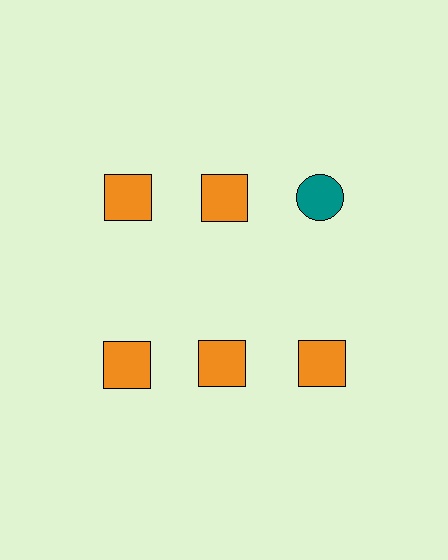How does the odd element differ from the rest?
It differs in both color (teal instead of orange) and shape (circle instead of square).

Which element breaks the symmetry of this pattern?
The teal circle in the top row, center column breaks the symmetry. All other shapes are orange squares.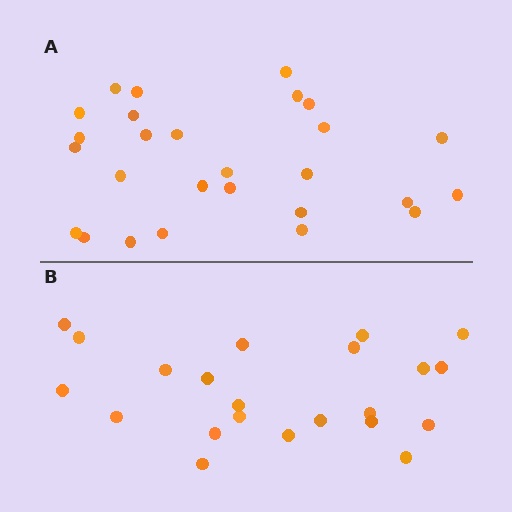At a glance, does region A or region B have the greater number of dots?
Region A (the top region) has more dots.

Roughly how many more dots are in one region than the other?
Region A has about 5 more dots than region B.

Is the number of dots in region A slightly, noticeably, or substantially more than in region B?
Region A has only slightly more — the two regions are fairly close. The ratio is roughly 1.2 to 1.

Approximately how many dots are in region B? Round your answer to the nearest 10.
About 20 dots. (The exact count is 22, which rounds to 20.)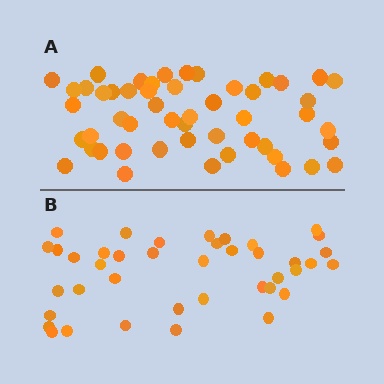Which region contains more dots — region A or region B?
Region A (the top region) has more dots.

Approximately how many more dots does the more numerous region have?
Region A has roughly 12 or so more dots than region B.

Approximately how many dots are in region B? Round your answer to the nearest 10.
About 40 dots.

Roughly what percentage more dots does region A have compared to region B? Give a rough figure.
About 30% more.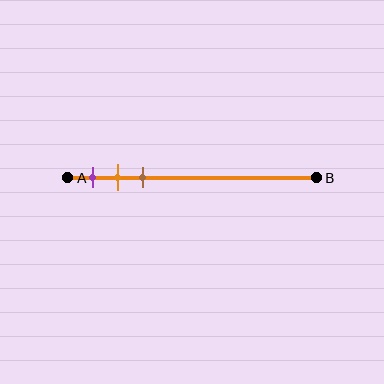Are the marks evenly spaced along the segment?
Yes, the marks are approximately evenly spaced.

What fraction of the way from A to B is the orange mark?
The orange mark is approximately 20% (0.2) of the way from A to B.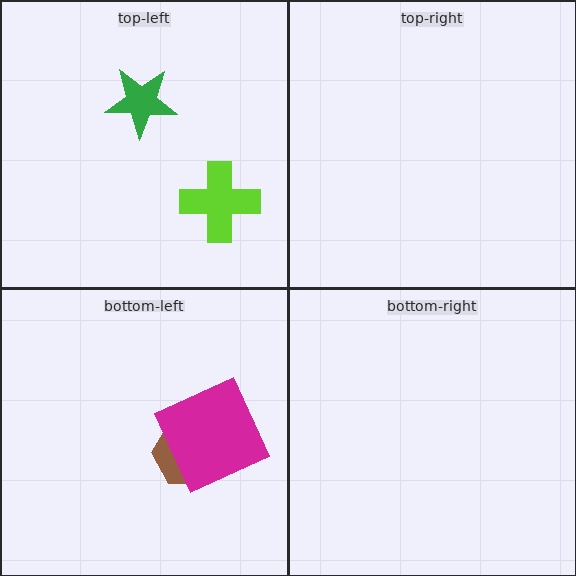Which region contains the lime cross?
The top-left region.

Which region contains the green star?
The top-left region.